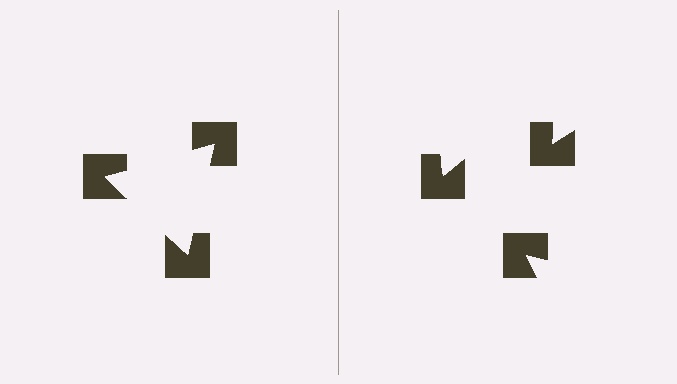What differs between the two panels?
The notched squares are positioned identically on both sides; only the wedge orientations differ. On the left they align to a triangle; on the right they are misaligned.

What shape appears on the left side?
An illusory triangle.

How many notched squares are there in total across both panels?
6 — 3 on each side.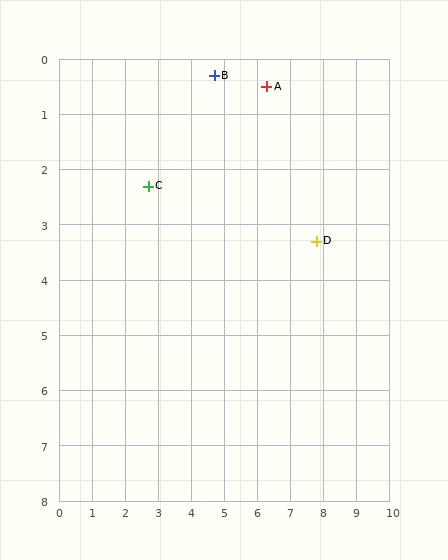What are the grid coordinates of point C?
Point C is at approximately (2.7, 2.3).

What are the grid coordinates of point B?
Point B is at approximately (4.7, 0.3).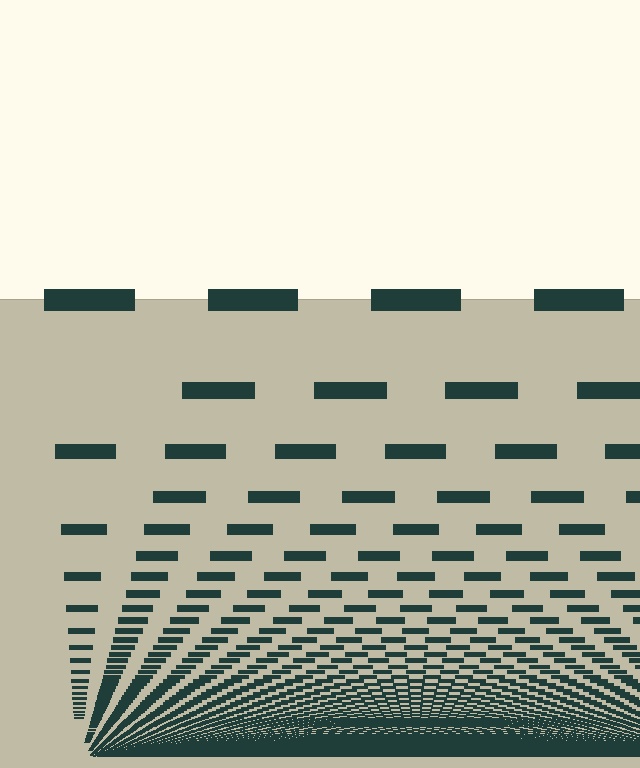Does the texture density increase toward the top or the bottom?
Density increases toward the bottom.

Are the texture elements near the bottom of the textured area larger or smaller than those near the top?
Smaller. The gradient is inverted — elements near the bottom are smaller and denser.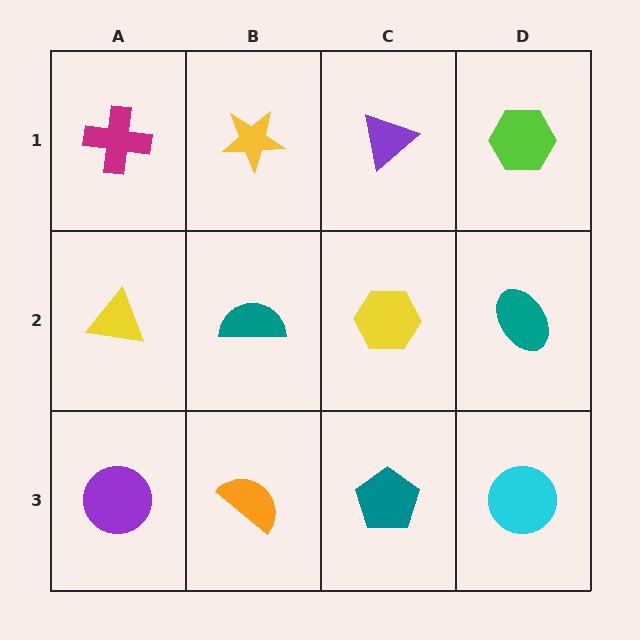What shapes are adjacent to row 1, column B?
A teal semicircle (row 2, column B), a magenta cross (row 1, column A), a purple triangle (row 1, column C).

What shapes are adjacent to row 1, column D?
A teal ellipse (row 2, column D), a purple triangle (row 1, column C).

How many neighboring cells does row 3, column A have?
2.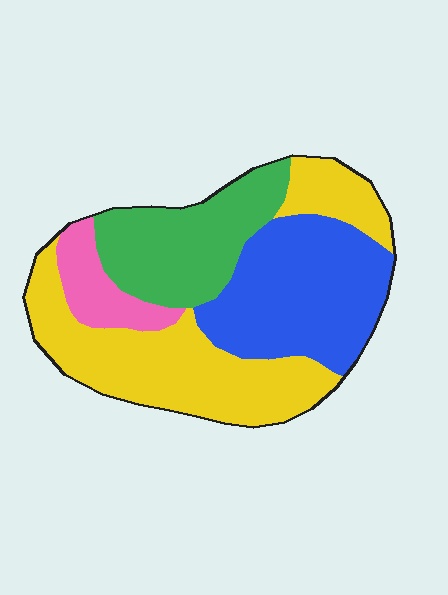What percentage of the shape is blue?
Blue takes up about one third (1/3) of the shape.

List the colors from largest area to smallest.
From largest to smallest: yellow, blue, green, pink.